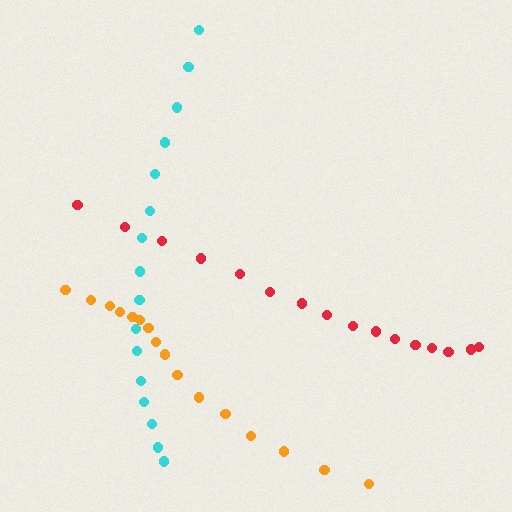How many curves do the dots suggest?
There are 3 distinct paths.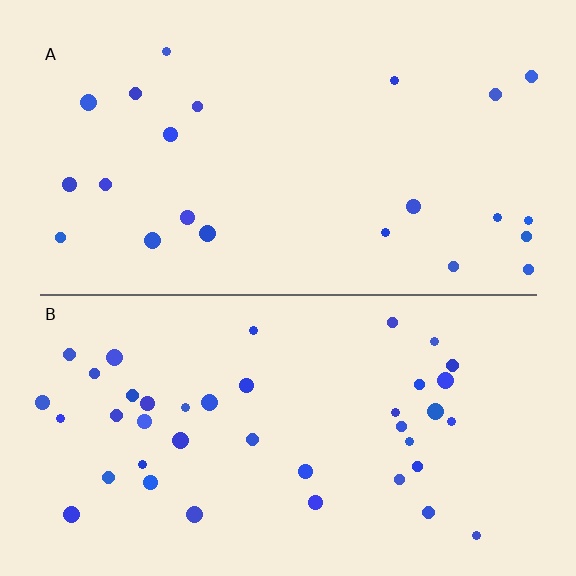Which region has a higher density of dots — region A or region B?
B (the bottom).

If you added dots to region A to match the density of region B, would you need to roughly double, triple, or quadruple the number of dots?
Approximately double.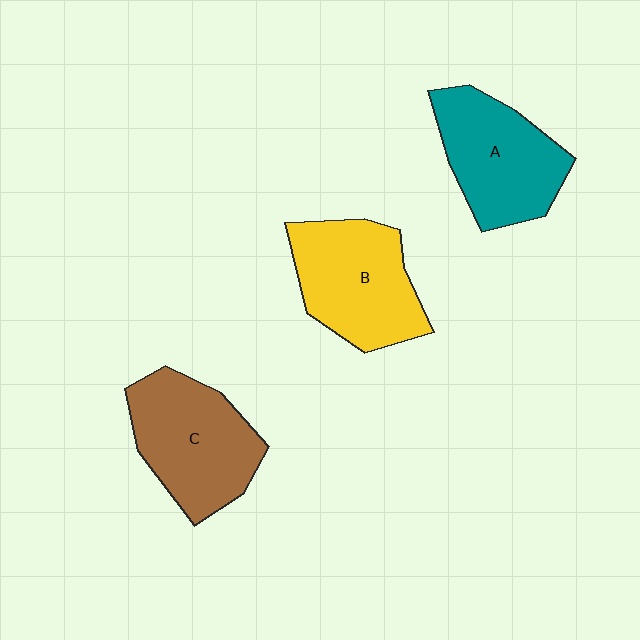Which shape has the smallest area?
Shape A (teal).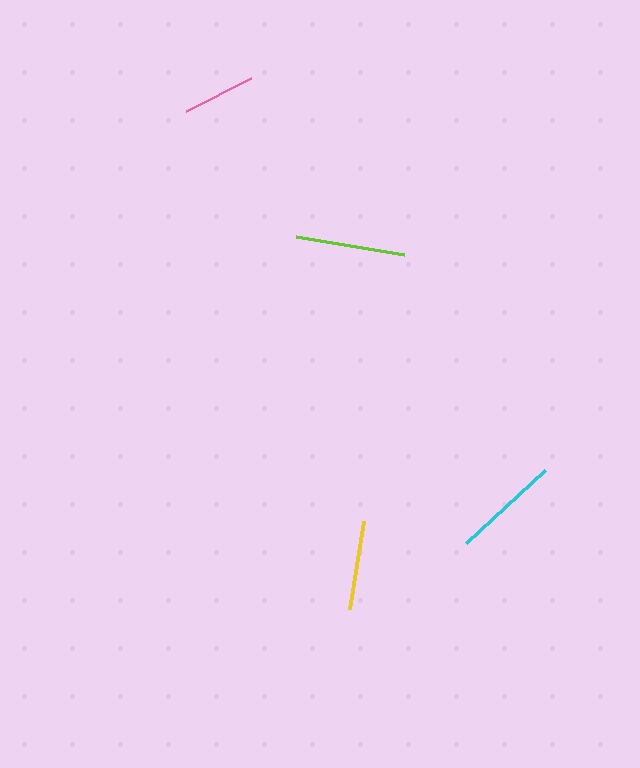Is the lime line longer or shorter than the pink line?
The lime line is longer than the pink line.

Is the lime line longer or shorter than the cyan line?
The lime line is longer than the cyan line.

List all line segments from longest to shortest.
From longest to shortest: lime, cyan, yellow, pink.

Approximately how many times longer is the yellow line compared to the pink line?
The yellow line is approximately 1.2 times the length of the pink line.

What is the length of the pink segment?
The pink segment is approximately 73 pixels long.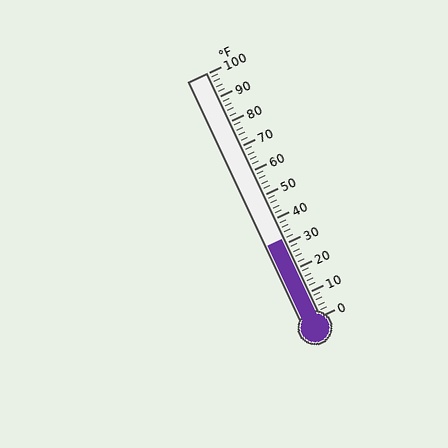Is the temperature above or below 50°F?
The temperature is below 50°F.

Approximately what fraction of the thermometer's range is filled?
The thermometer is filled to approximately 30% of its range.